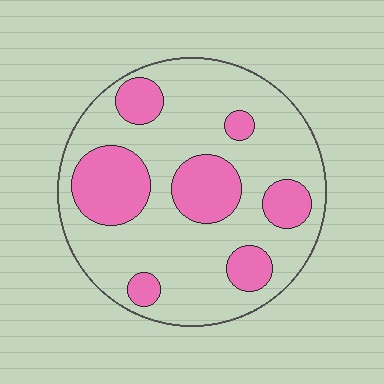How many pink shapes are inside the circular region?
7.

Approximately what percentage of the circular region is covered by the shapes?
Approximately 30%.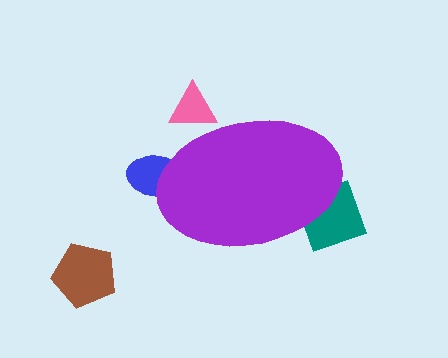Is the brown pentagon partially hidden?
No, the brown pentagon is fully visible.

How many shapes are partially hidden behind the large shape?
3 shapes are partially hidden.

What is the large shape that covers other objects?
A purple ellipse.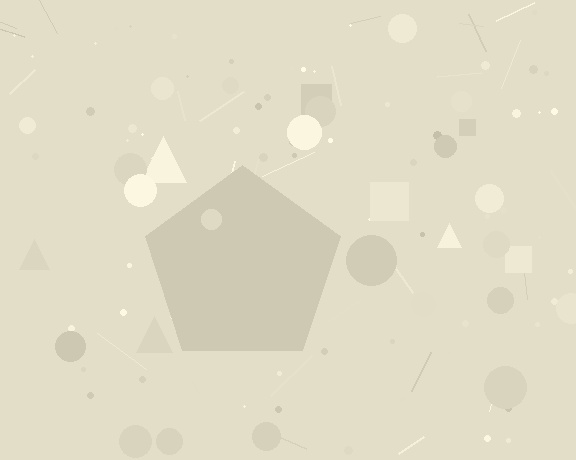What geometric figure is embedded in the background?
A pentagon is embedded in the background.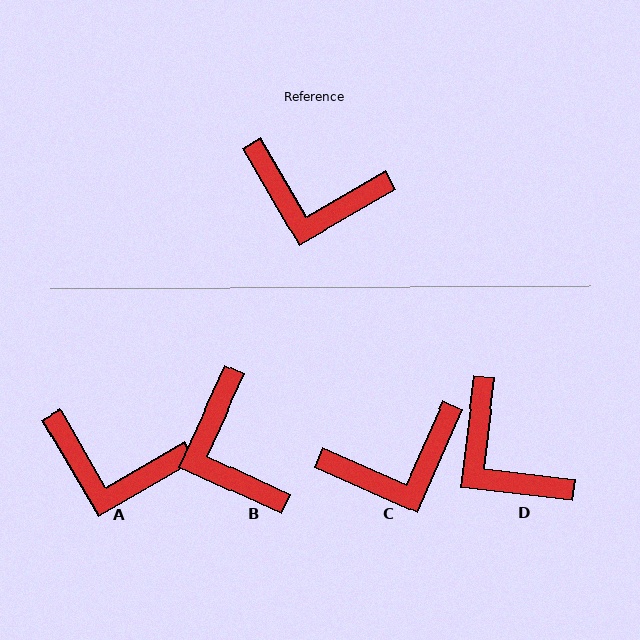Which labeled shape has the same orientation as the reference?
A.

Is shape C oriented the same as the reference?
No, it is off by about 36 degrees.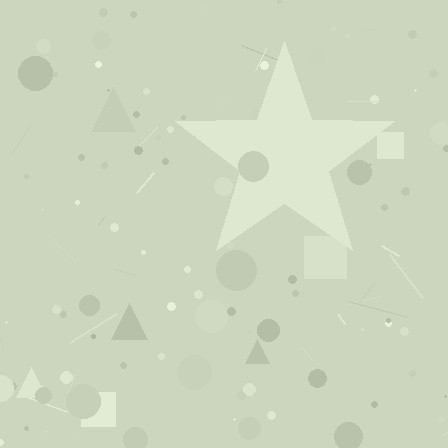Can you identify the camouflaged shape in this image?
The camouflaged shape is a star.